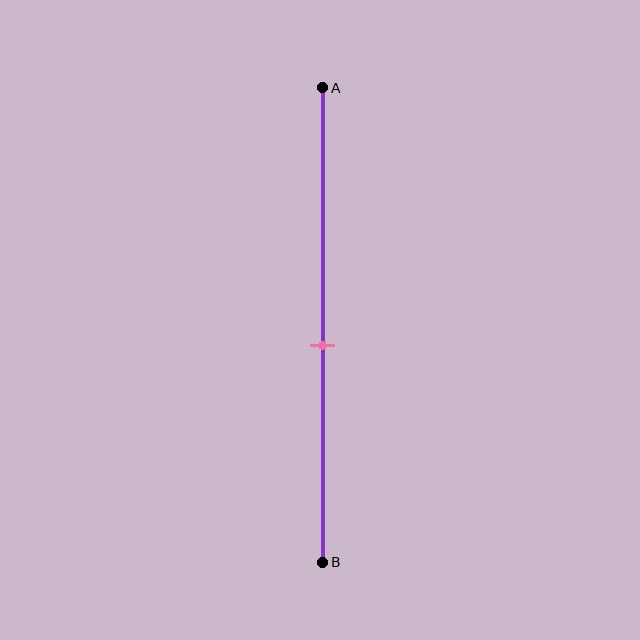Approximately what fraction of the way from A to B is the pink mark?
The pink mark is approximately 55% of the way from A to B.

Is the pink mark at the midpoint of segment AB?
No, the mark is at about 55% from A, not at the 50% midpoint.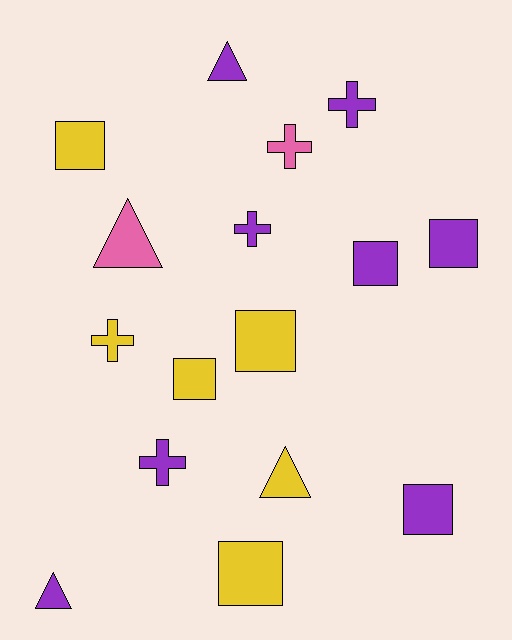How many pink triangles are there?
There is 1 pink triangle.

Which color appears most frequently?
Purple, with 8 objects.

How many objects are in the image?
There are 16 objects.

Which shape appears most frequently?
Square, with 7 objects.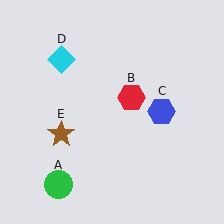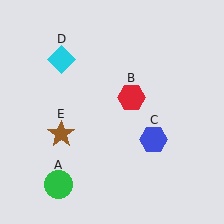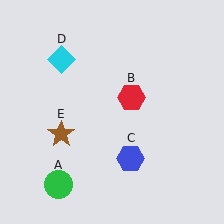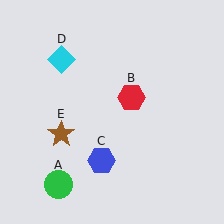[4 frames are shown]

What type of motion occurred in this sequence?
The blue hexagon (object C) rotated clockwise around the center of the scene.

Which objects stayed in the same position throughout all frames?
Green circle (object A) and red hexagon (object B) and cyan diamond (object D) and brown star (object E) remained stationary.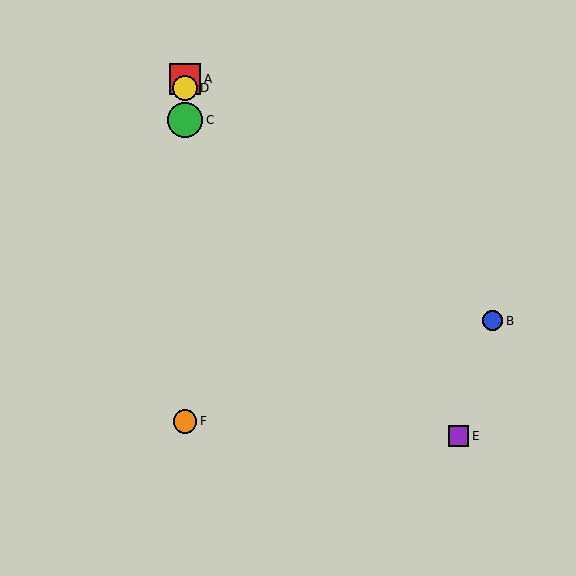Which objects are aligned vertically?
Objects A, C, D, F are aligned vertically.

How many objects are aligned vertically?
4 objects (A, C, D, F) are aligned vertically.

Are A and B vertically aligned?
No, A is at x≈185 and B is at x≈493.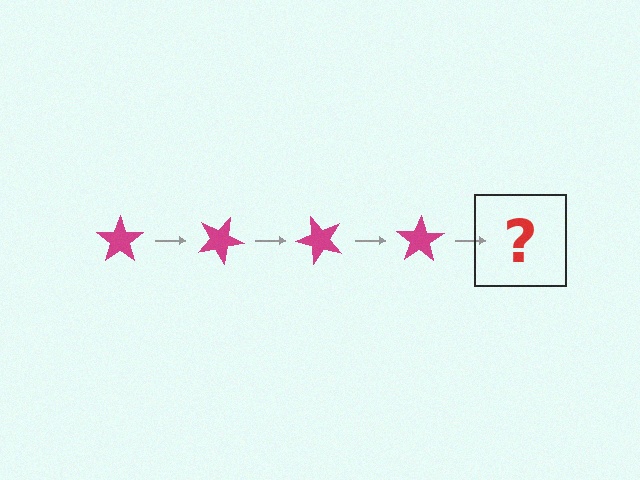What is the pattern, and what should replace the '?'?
The pattern is that the star rotates 25 degrees each step. The '?' should be a magenta star rotated 100 degrees.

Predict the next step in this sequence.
The next step is a magenta star rotated 100 degrees.